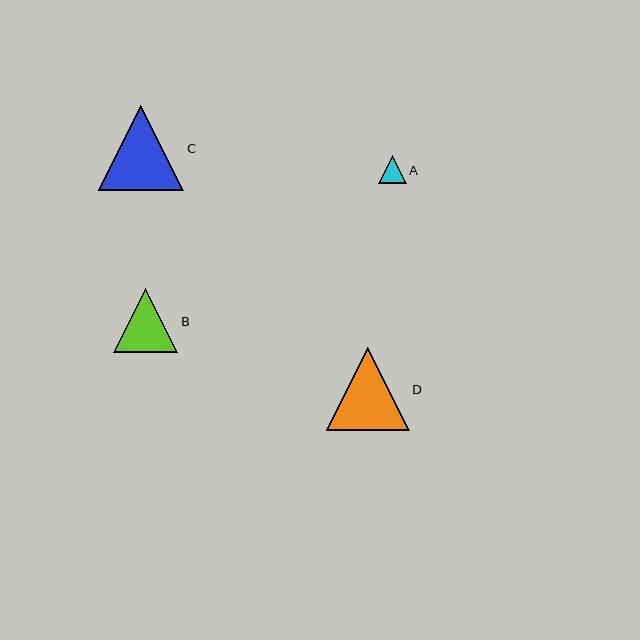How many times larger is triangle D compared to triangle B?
Triangle D is approximately 1.3 times the size of triangle B.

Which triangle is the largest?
Triangle C is the largest with a size of approximately 86 pixels.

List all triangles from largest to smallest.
From largest to smallest: C, D, B, A.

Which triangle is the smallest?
Triangle A is the smallest with a size of approximately 28 pixels.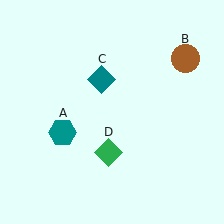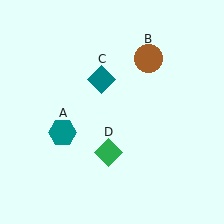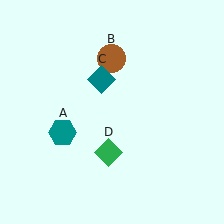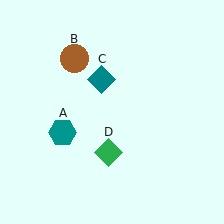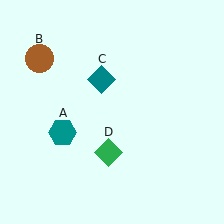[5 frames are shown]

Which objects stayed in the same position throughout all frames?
Teal hexagon (object A) and teal diamond (object C) and green diamond (object D) remained stationary.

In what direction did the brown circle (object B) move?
The brown circle (object B) moved left.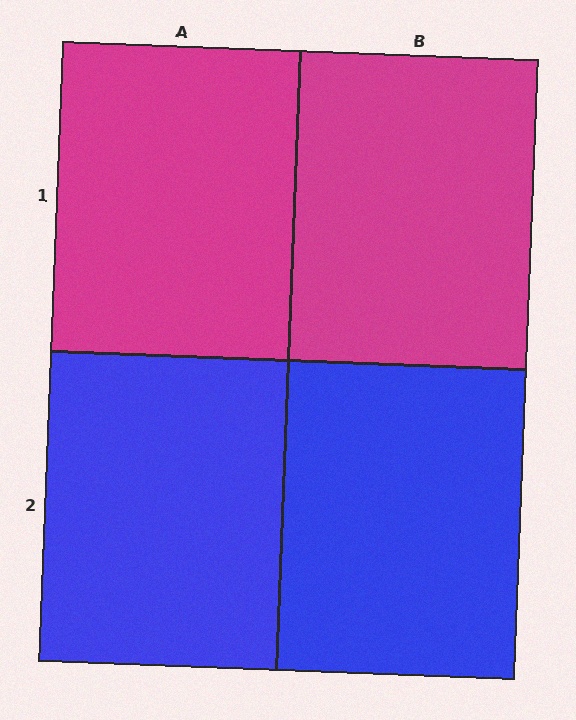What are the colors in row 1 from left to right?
Magenta, magenta.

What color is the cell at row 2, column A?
Blue.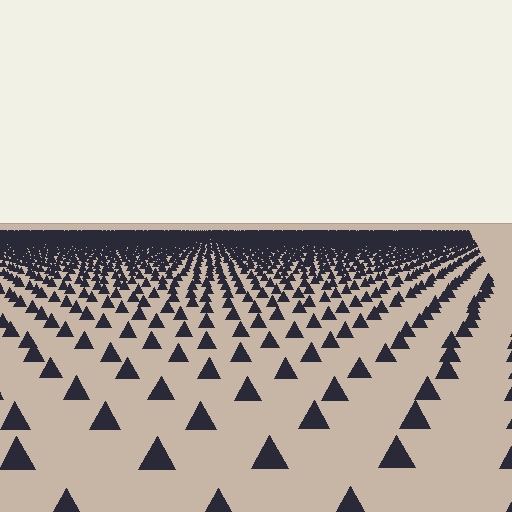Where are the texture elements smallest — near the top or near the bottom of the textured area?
Near the top.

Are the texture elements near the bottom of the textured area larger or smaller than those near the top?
Larger. Near the bottom, elements are closer to the viewer and appear at a bigger on-screen size.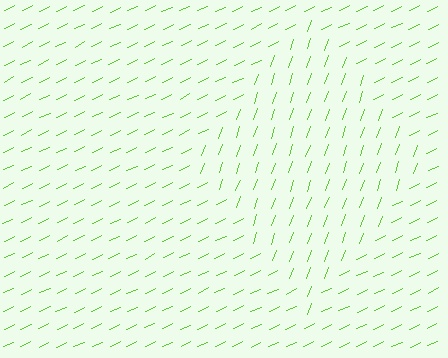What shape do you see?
I see a diamond.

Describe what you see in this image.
The image is filled with small lime line segments. A diamond region in the image has lines oriented differently from the surrounding lines, creating a visible texture boundary.